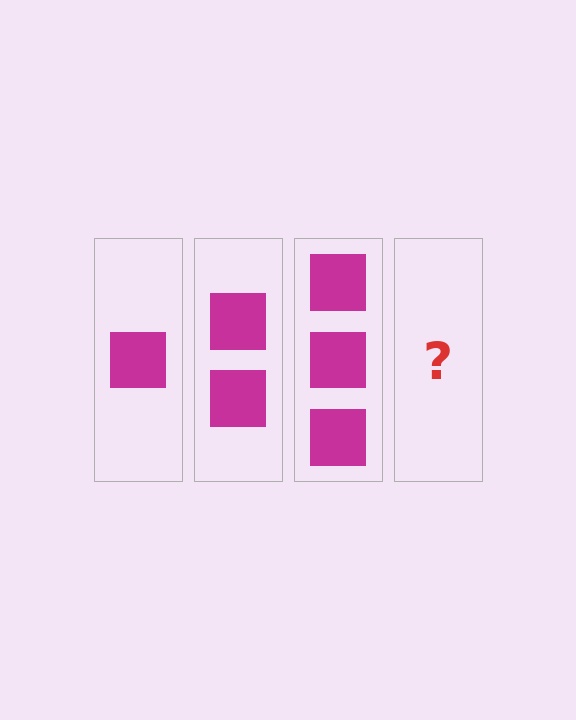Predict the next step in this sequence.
The next step is 4 squares.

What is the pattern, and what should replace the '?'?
The pattern is that each step adds one more square. The '?' should be 4 squares.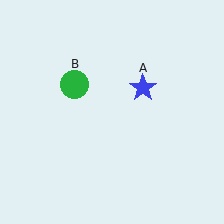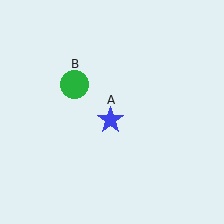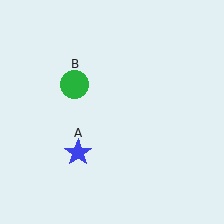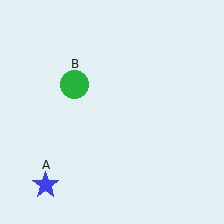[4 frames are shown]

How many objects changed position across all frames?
1 object changed position: blue star (object A).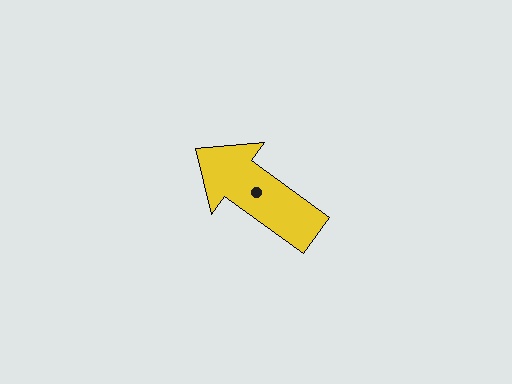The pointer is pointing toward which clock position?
Roughly 10 o'clock.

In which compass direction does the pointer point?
Northwest.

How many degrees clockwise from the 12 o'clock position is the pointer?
Approximately 306 degrees.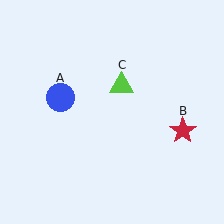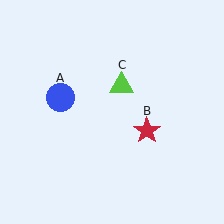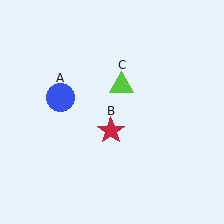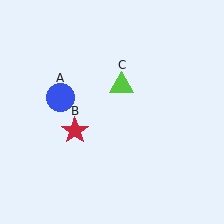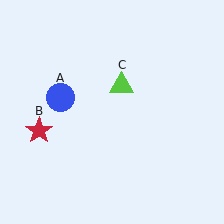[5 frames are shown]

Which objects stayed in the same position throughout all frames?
Blue circle (object A) and lime triangle (object C) remained stationary.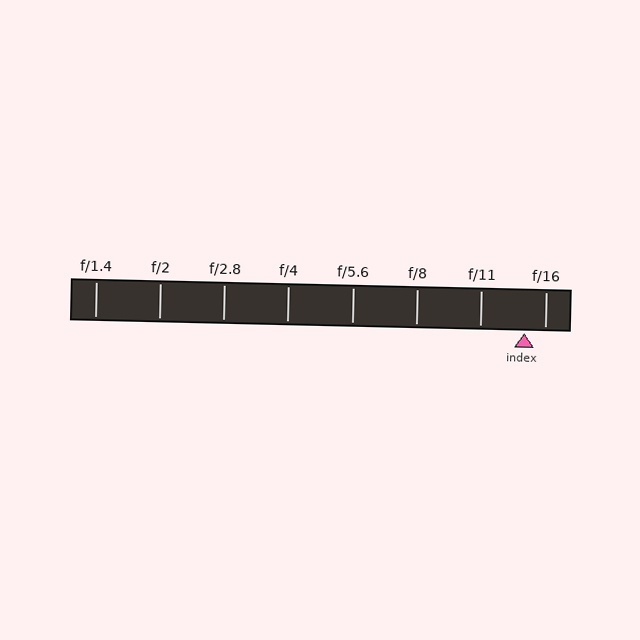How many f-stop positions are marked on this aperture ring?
There are 8 f-stop positions marked.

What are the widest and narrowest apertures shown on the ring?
The widest aperture shown is f/1.4 and the narrowest is f/16.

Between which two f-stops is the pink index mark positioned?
The index mark is between f/11 and f/16.